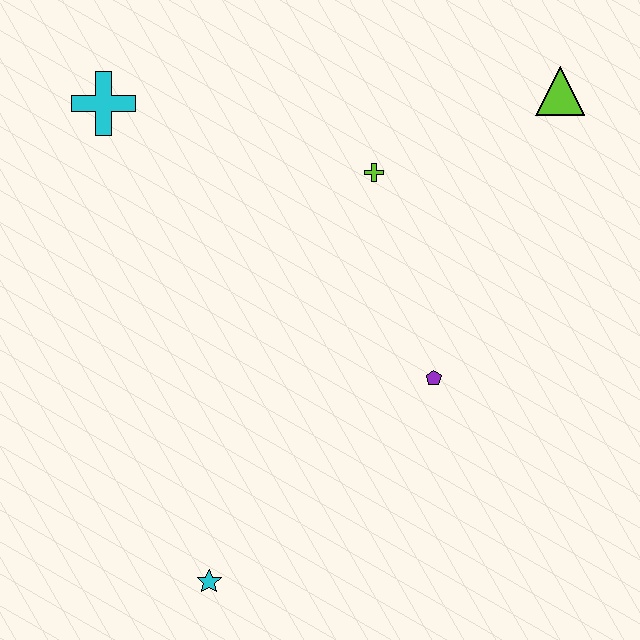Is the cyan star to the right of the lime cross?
No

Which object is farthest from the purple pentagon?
The cyan cross is farthest from the purple pentagon.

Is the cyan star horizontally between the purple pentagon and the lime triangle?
No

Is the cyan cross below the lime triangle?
Yes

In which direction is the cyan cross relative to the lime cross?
The cyan cross is to the left of the lime cross.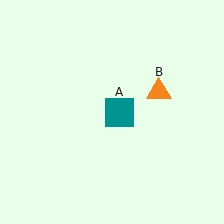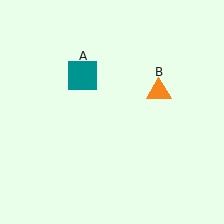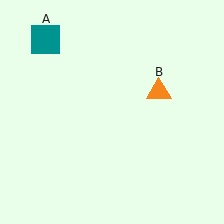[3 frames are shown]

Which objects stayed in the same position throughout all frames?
Orange triangle (object B) remained stationary.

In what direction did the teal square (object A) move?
The teal square (object A) moved up and to the left.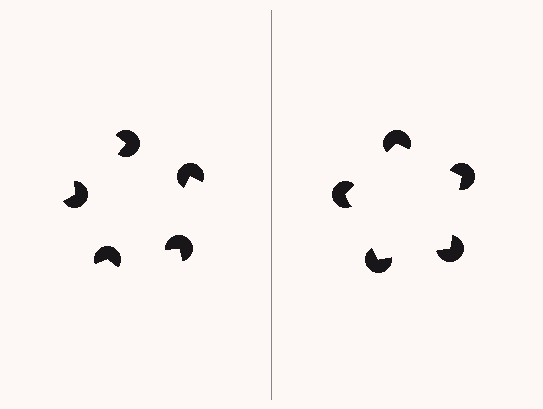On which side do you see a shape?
An illusory pentagon appears on the right side. On the left side the wedge cuts are rotated, so no coherent shape forms.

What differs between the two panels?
The pac-man discs are positioned identically on both sides; only the wedge orientations differ. On the right they align to a pentagon; on the left they are misaligned.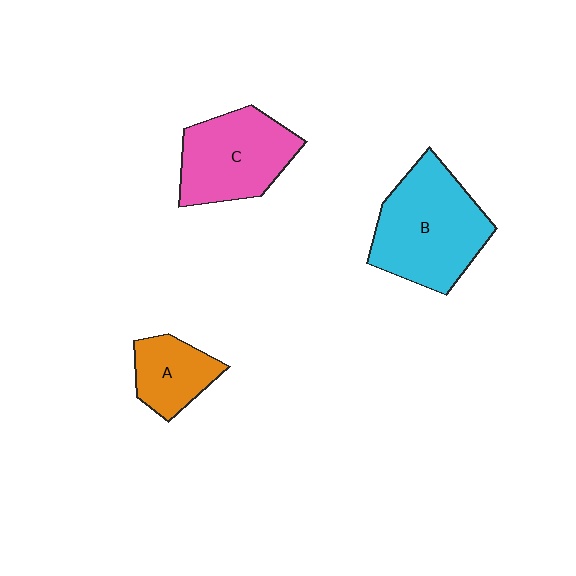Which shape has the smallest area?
Shape A (orange).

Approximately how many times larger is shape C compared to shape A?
Approximately 1.7 times.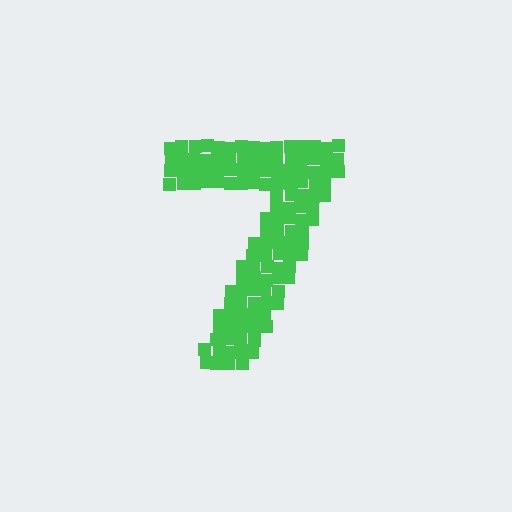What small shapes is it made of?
It is made of small squares.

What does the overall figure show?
The overall figure shows the digit 7.